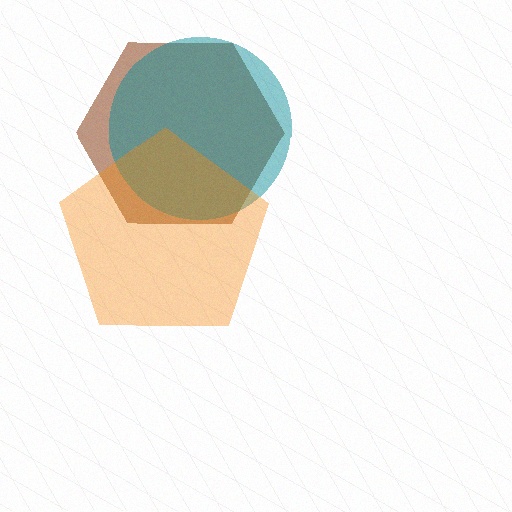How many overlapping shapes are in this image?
There are 3 overlapping shapes in the image.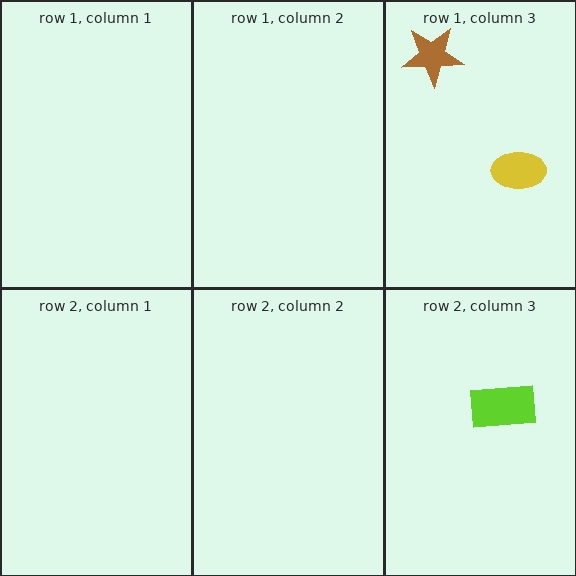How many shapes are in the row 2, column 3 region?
1.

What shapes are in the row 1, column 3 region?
The yellow ellipse, the brown star.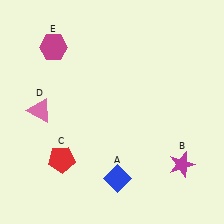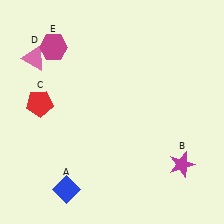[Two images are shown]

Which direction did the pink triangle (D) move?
The pink triangle (D) moved up.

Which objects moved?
The objects that moved are: the blue diamond (A), the red pentagon (C), the pink triangle (D).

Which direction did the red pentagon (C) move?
The red pentagon (C) moved up.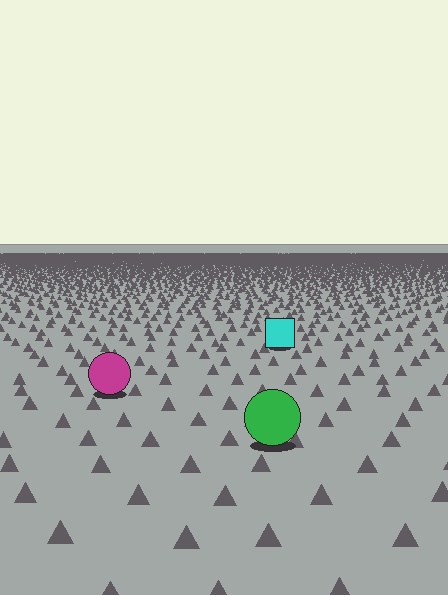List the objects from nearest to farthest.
From nearest to farthest: the green circle, the magenta circle, the cyan square.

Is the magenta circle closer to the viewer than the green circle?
No. The green circle is closer — you can tell from the texture gradient: the ground texture is coarser near it.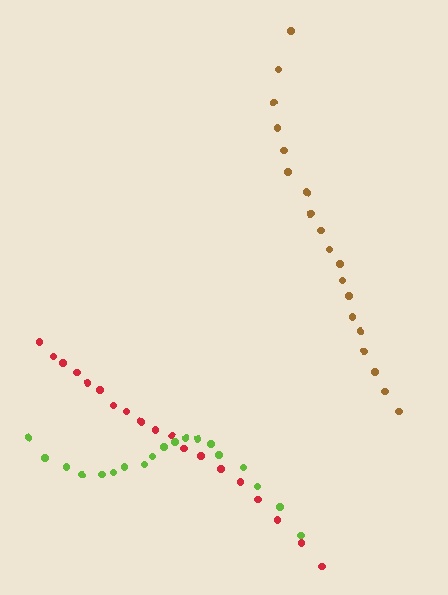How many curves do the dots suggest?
There are 3 distinct paths.